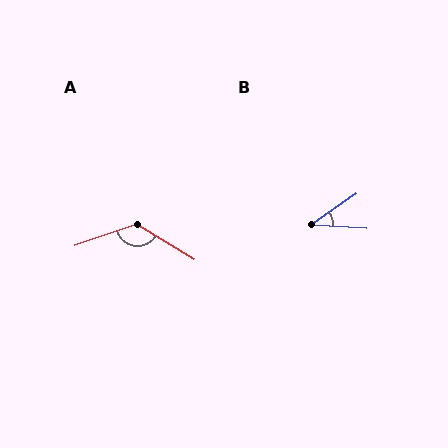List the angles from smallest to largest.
B (37°), A (129°).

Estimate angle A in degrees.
Approximately 129 degrees.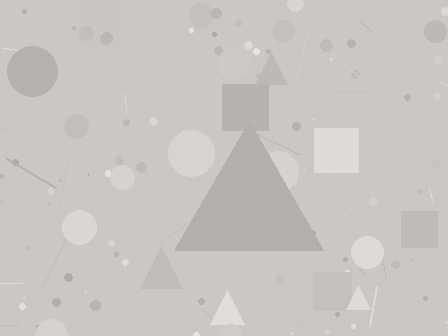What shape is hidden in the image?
A triangle is hidden in the image.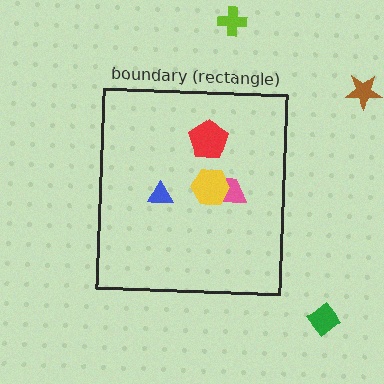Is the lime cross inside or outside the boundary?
Outside.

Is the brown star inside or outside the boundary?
Outside.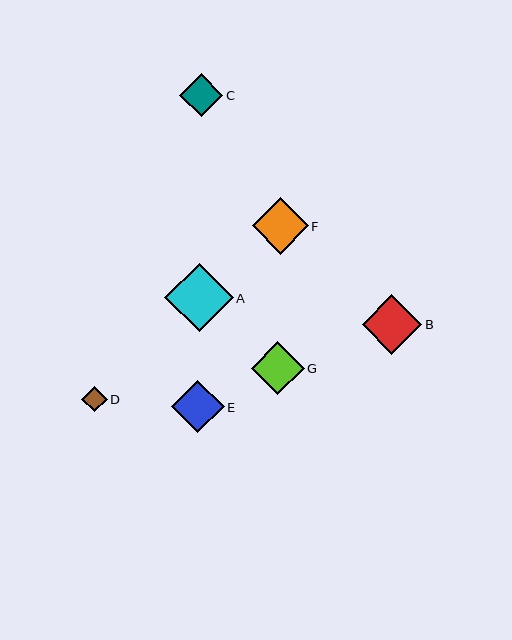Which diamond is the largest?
Diamond A is the largest with a size of approximately 68 pixels.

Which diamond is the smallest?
Diamond D is the smallest with a size of approximately 25 pixels.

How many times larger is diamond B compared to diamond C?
Diamond B is approximately 1.4 times the size of diamond C.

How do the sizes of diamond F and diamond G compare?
Diamond F and diamond G are approximately the same size.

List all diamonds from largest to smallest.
From largest to smallest: A, B, F, G, E, C, D.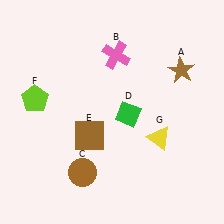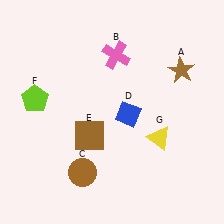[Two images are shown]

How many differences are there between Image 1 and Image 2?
There is 1 difference between the two images.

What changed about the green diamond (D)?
In Image 1, D is green. In Image 2, it changed to blue.